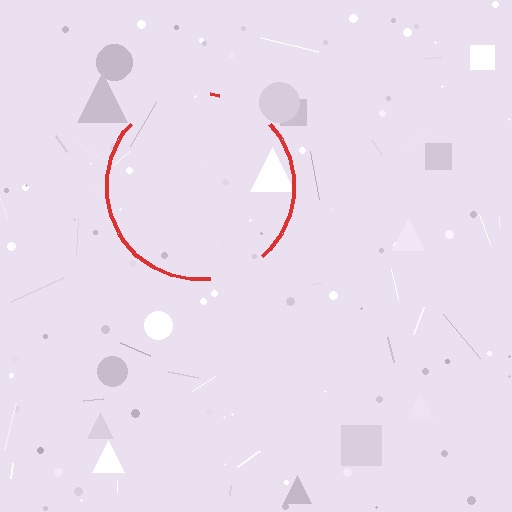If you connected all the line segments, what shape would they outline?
They would outline a circle.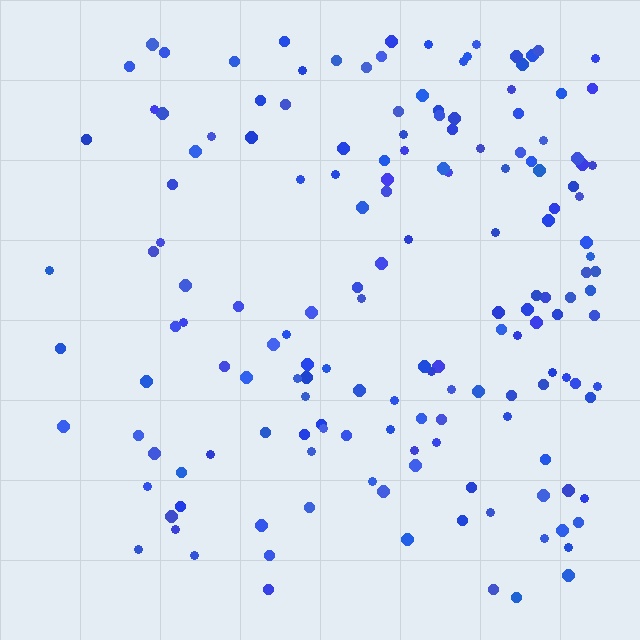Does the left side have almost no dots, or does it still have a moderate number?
Still a moderate number, just noticeably fewer than the right.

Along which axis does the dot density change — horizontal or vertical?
Horizontal.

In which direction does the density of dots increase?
From left to right, with the right side densest.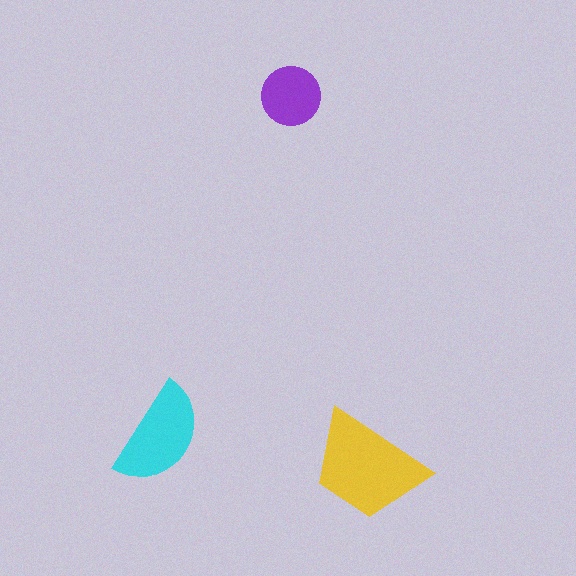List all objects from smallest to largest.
The purple circle, the cyan semicircle, the yellow trapezoid.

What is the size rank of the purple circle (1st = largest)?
3rd.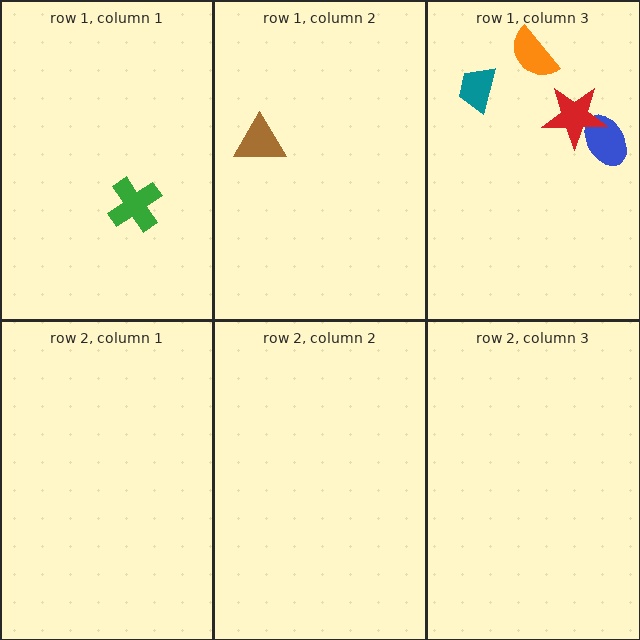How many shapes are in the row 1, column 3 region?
4.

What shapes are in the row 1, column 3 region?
The orange semicircle, the teal trapezoid, the blue ellipse, the red star.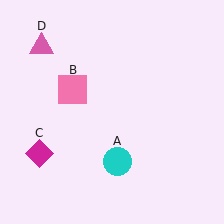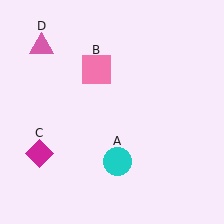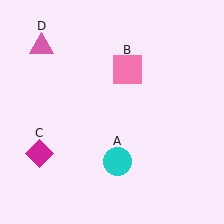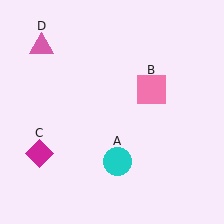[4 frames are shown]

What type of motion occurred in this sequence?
The pink square (object B) rotated clockwise around the center of the scene.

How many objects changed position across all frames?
1 object changed position: pink square (object B).